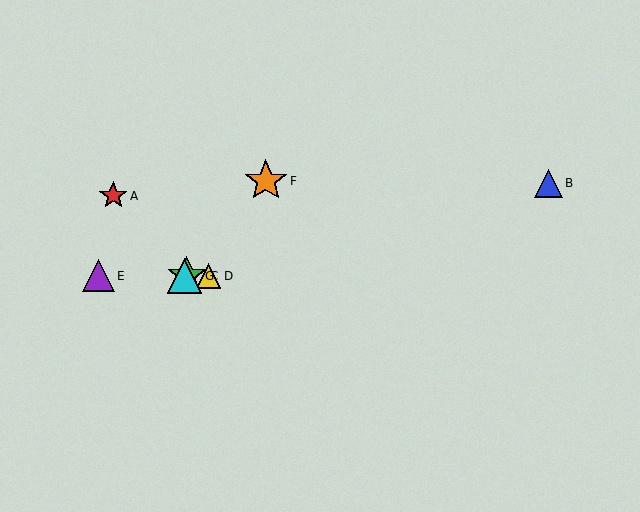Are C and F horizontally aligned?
No, C is at y≈276 and F is at y≈181.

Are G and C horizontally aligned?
Yes, both are at y≈276.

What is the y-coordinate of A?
Object A is at y≈196.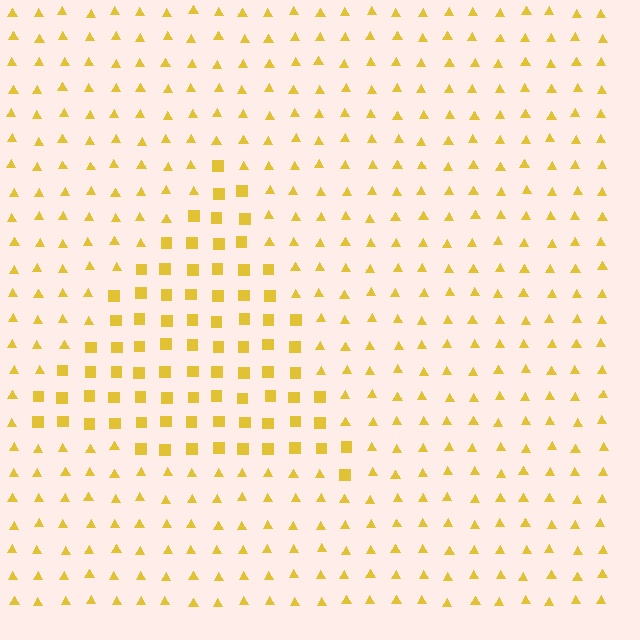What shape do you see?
I see a triangle.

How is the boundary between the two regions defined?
The boundary is defined by a change in element shape: squares inside vs. triangles outside. All elements share the same color and spacing.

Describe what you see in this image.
The image is filled with small yellow elements arranged in a uniform grid. A triangle-shaped region contains squares, while the surrounding area contains triangles. The boundary is defined purely by the change in element shape.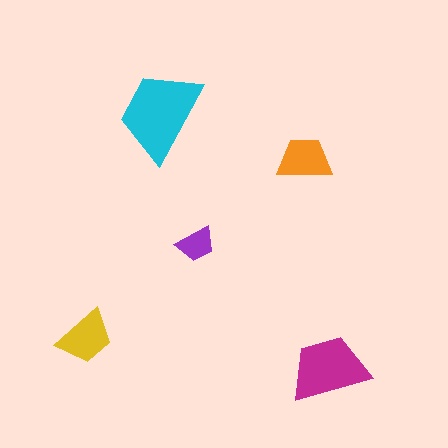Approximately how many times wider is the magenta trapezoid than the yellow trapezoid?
About 1.5 times wider.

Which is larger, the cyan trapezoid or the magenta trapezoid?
The cyan one.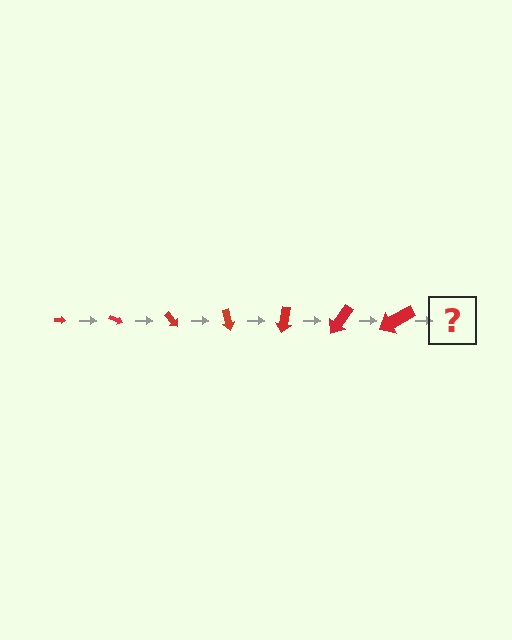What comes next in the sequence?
The next element should be an arrow, larger than the previous one and rotated 175 degrees from the start.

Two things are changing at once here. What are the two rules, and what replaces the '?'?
The two rules are that the arrow grows larger each step and it rotates 25 degrees each step. The '?' should be an arrow, larger than the previous one and rotated 175 degrees from the start.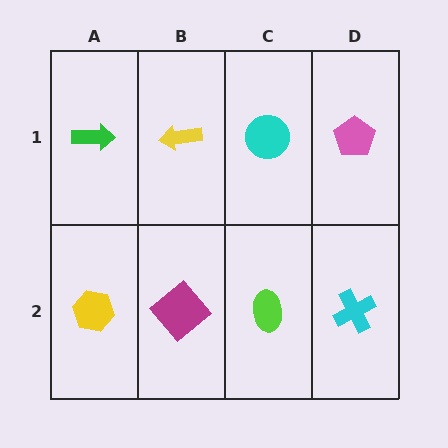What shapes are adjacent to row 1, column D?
A cyan cross (row 2, column D), a cyan circle (row 1, column C).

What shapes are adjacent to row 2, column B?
A yellow arrow (row 1, column B), a yellow hexagon (row 2, column A), a lime ellipse (row 2, column C).